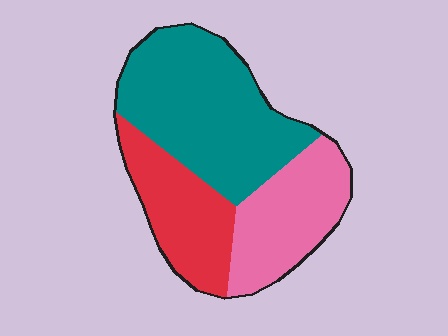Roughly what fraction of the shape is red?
Red takes up between a sixth and a third of the shape.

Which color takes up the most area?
Teal, at roughly 50%.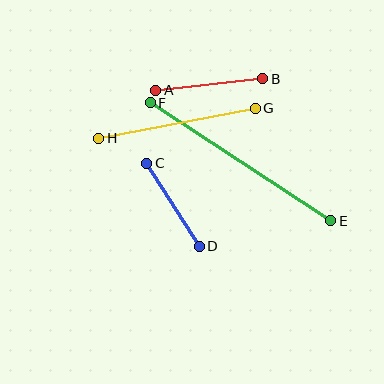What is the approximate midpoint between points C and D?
The midpoint is at approximately (173, 205) pixels.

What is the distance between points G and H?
The distance is approximately 159 pixels.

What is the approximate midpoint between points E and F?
The midpoint is at approximately (241, 162) pixels.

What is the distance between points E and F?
The distance is approximately 216 pixels.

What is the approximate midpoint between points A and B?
The midpoint is at approximately (209, 85) pixels.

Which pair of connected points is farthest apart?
Points E and F are farthest apart.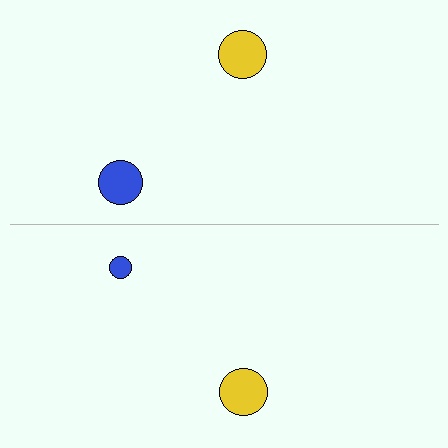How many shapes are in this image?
There are 4 shapes in this image.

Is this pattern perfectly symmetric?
No, the pattern is not perfectly symmetric. The blue circle on the bottom side has a different size than its mirror counterpart.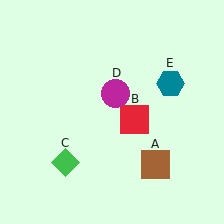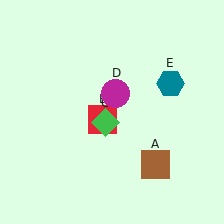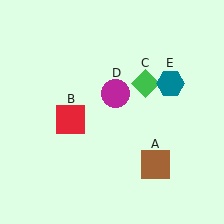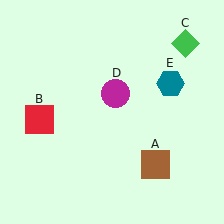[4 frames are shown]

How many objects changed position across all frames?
2 objects changed position: red square (object B), green diamond (object C).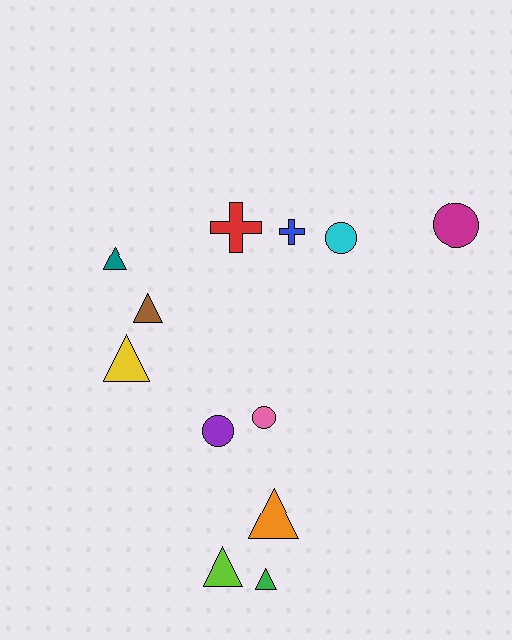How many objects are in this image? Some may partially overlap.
There are 12 objects.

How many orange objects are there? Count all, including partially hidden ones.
There is 1 orange object.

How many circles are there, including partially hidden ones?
There are 4 circles.